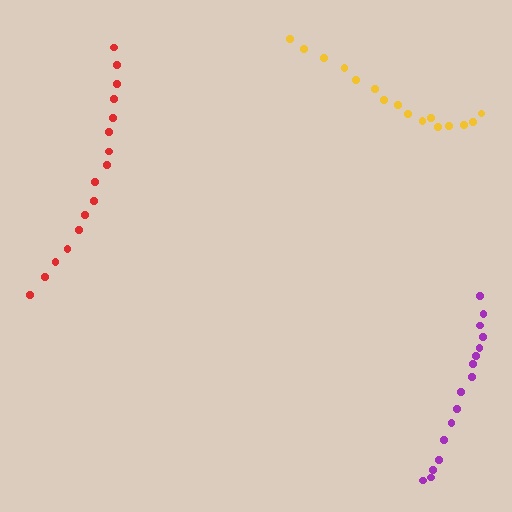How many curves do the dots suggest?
There are 3 distinct paths.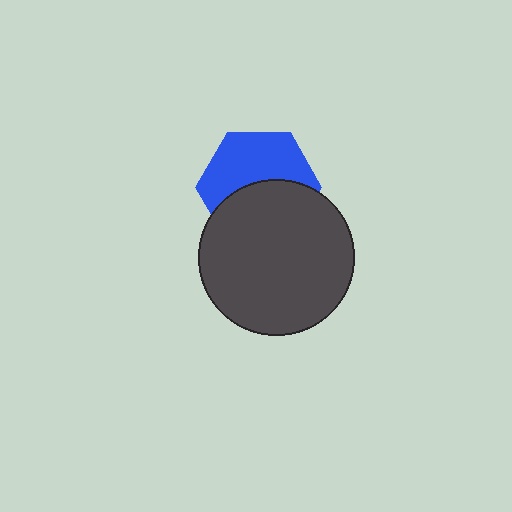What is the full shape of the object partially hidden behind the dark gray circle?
The partially hidden object is a blue hexagon.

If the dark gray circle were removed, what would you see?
You would see the complete blue hexagon.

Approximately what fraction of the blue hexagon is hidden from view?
Roughly 48% of the blue hexagon is hidden behind the dark gray circle.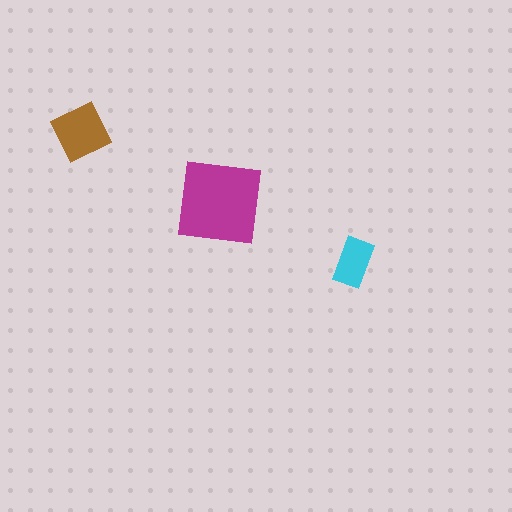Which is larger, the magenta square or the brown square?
The magenta square.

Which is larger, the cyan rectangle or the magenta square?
The magenta square.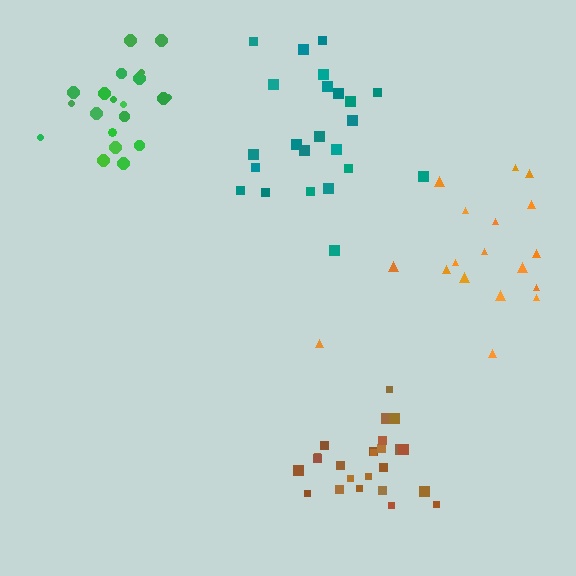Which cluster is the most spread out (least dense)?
Teal.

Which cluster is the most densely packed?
Brown.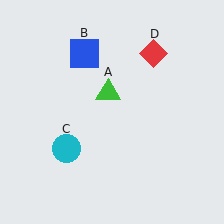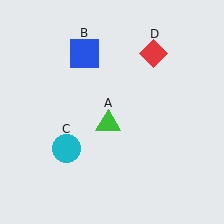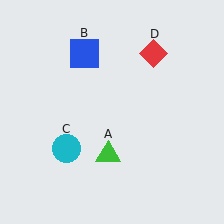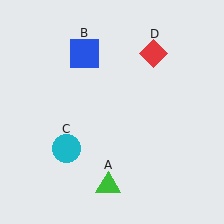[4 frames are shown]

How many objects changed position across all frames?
1 object changed position: green triangle (object A).